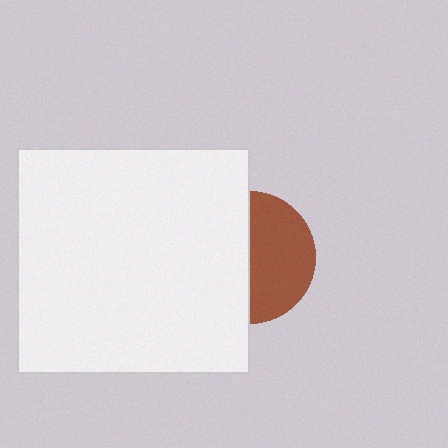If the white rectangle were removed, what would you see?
You would see the complete brown circle.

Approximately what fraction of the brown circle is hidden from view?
Roughly 50% of the brown circle is hidden behind the white rectangle.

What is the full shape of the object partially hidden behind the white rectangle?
The partially hidden object is a brown circle.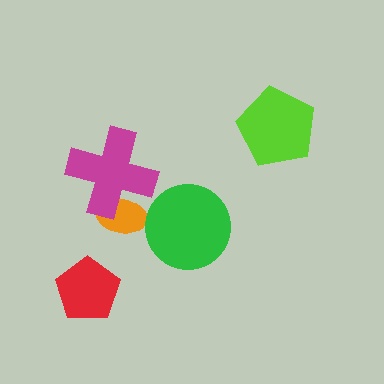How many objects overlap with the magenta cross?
1 object overlaps with the magenta cross.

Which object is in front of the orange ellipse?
The magenta cross is in front of the orange ellipse.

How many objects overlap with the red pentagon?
0 objects overlap with the red pentagon.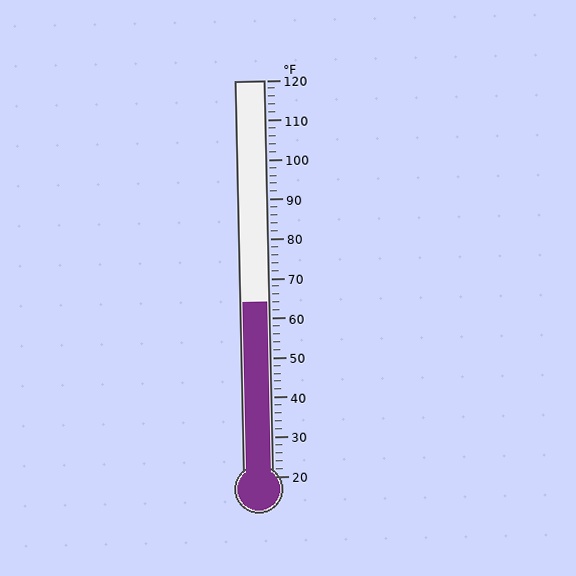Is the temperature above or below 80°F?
The temperature is below 80°F.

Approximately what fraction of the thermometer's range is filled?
The thermometer is filled to approximately 45% of its range.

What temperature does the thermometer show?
The thermometer shows approximately 64°F.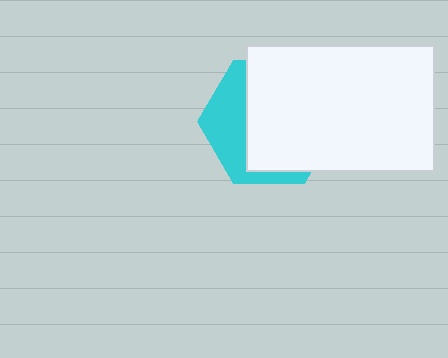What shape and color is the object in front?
The object in front is a white rectangle.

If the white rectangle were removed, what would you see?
You would see the complete cyan hexagon.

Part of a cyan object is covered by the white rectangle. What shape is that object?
It is a hexagon.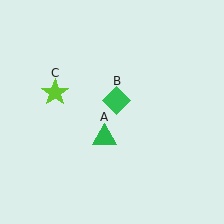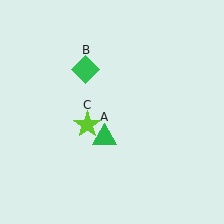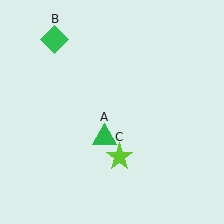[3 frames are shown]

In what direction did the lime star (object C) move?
The lime star (object C) moved down and to the right.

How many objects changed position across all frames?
2 objects changed position: green diamond (object B), lime star (object C).